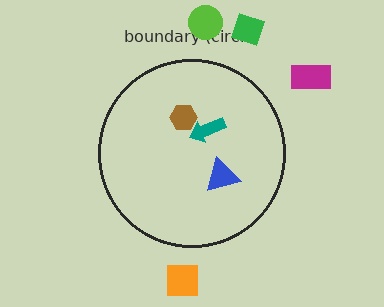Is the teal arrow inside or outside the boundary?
Inside.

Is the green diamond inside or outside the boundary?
Outside.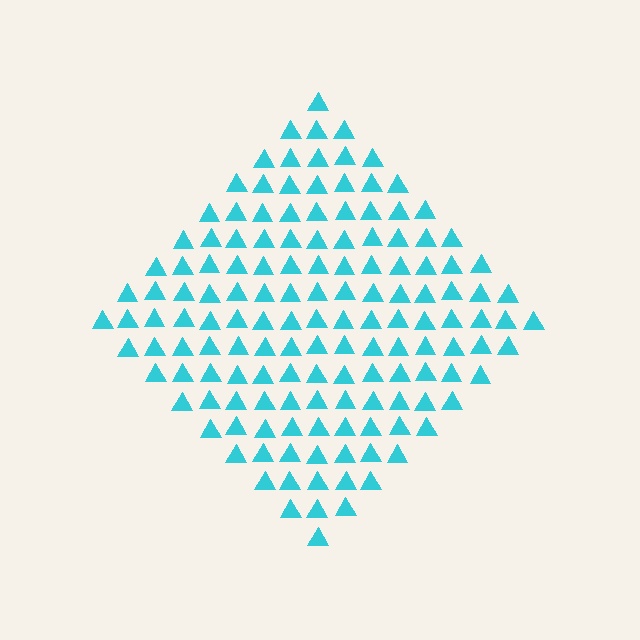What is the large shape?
The large shape is a diamond.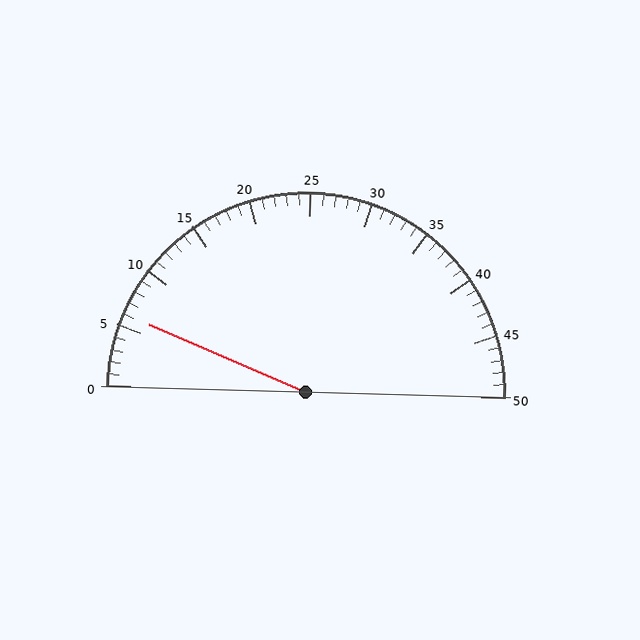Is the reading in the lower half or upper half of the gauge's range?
The reading is in the lower half of the range (0 to 50).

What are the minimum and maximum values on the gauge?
The gauge ranges from 0 to 50.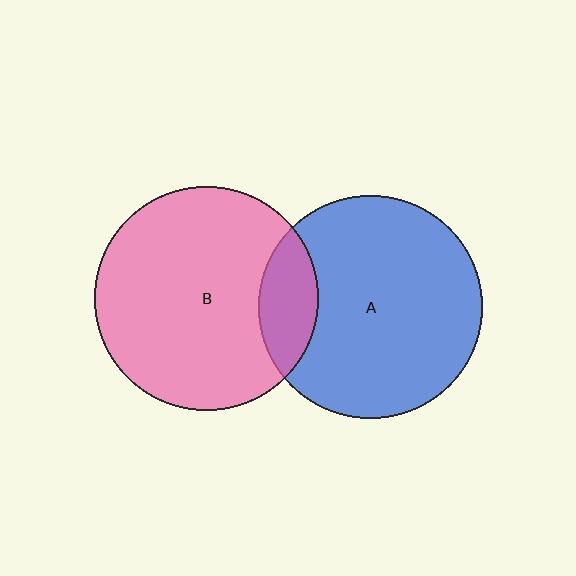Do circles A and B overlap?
Yes.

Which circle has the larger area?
Circle B (pink).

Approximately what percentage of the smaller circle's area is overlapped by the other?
Approximately 15%.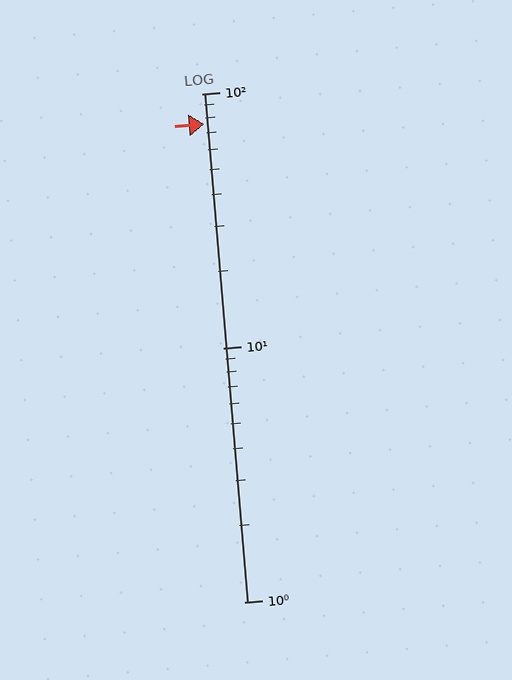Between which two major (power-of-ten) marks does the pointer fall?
The pointer is between 10 and 100.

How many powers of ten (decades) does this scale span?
The scale spans 2 decades, from 1 to 100.